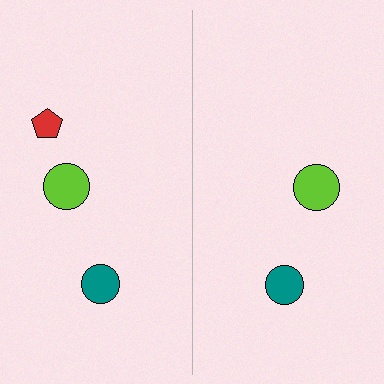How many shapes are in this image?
There are 5 shapes in this image.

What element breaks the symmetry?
A red pentagon is missing from the right side.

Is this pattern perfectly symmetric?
No, the pattern is not perfectly symmetric. A red pentagon is missing from the right side.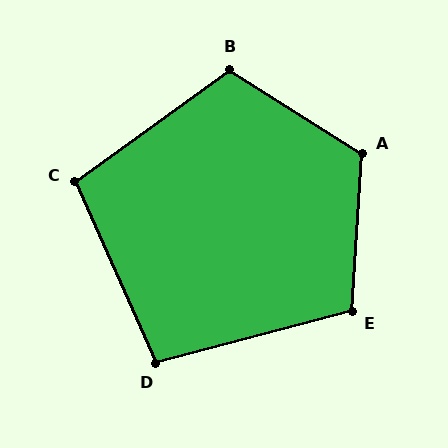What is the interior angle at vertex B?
Approximately 111 degrees (obtuse).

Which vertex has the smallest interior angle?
D, at approximately 99 degrees.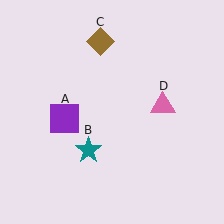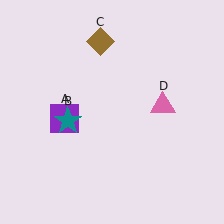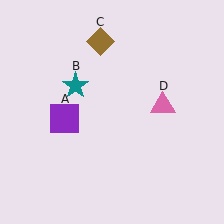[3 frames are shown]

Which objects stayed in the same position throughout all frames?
Purple square (object A) and brown diamond (object C) and pink triangle (object D) remained stationary.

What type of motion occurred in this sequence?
The teal star (object B) rotated clockwise around the center of the scene.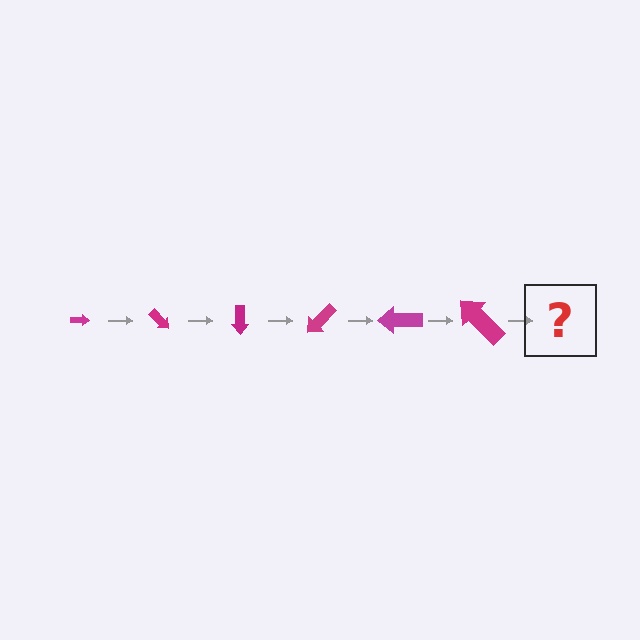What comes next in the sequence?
The next element should be an arrow, larger than the previous one and rotated 270 degrees from the start.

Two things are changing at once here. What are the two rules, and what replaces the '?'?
The two rules are that the arrow grows larger each step and it rotates 45 degrees each step. The '?' should be an arrow, larger than the previous one and rotated 270 degrees from the start.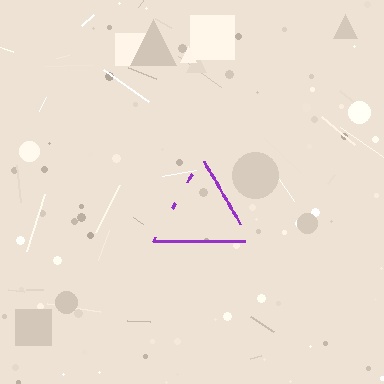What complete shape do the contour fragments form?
The contour fragments form a triangle.